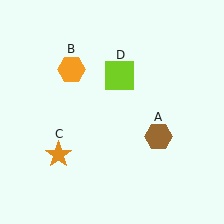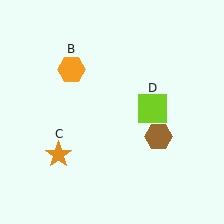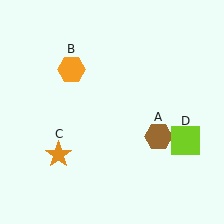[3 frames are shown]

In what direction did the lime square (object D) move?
The lime square (object D) moved down and to the right.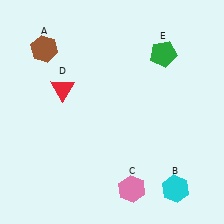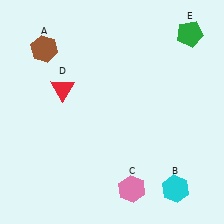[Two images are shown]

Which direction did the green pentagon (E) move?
The green pentagon (E) moved right.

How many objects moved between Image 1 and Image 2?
1 object moved between the two images.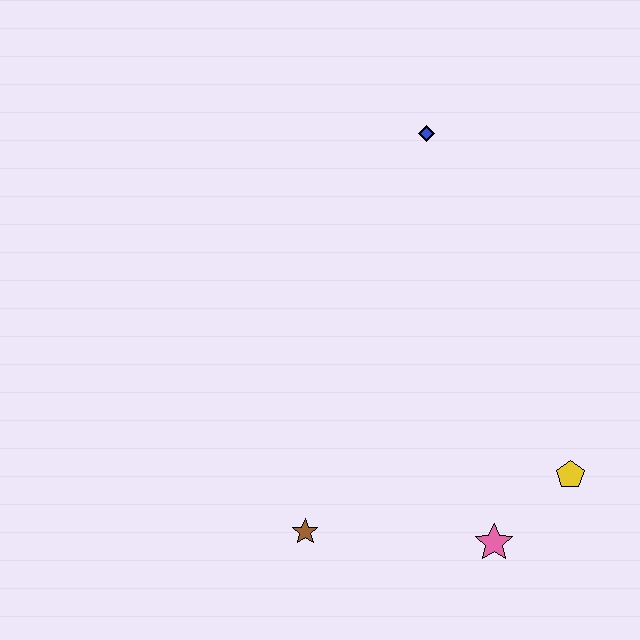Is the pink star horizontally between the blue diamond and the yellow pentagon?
Yes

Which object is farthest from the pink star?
The blue diamond is farthest from the pink star.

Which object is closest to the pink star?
The yellow pentagon is closest to the pink star.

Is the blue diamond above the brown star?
Yes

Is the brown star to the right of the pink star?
No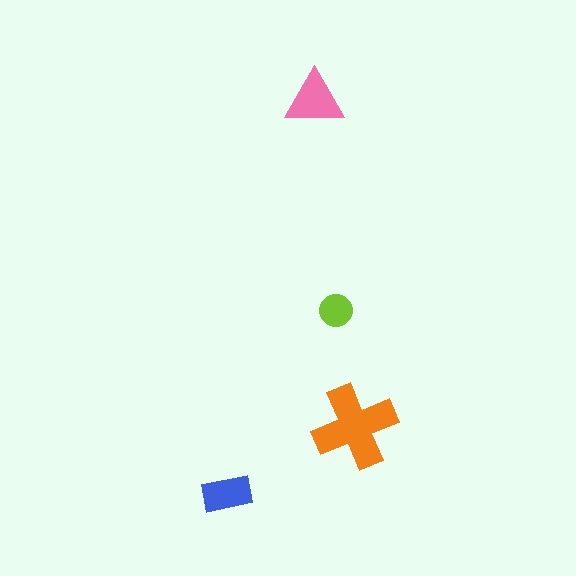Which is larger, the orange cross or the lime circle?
The orange cross.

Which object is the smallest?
The lime circle.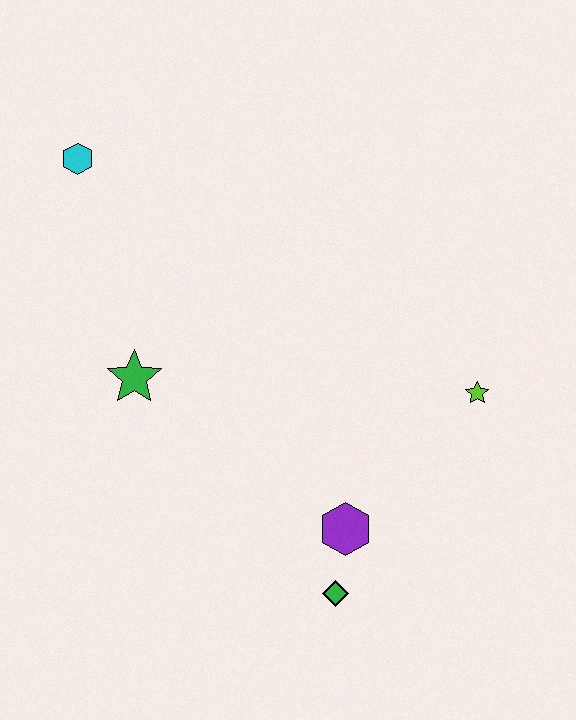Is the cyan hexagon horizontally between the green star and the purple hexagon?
No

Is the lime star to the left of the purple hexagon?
No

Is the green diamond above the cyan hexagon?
No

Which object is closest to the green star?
The cyan hexagon is closest to the green star.